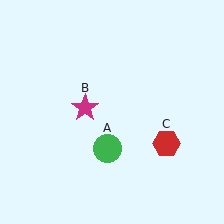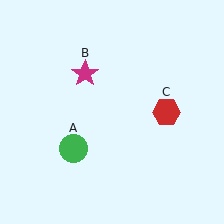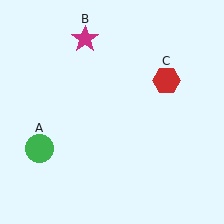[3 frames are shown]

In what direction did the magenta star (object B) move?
The magenta star (object B) moved up.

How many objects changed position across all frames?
3 objects changed position: green circle (object A), magenta star (object B), red hexagon (object C).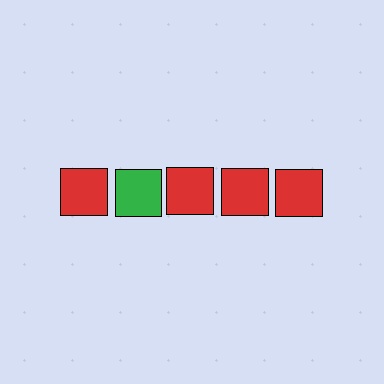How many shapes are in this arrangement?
There are 5 shapes arranged in a grid pattern.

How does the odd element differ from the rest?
It has a different color: green instead of red.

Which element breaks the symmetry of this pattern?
The green square in the top row, second from left column breaks the symmetry. All other shapes are red squares.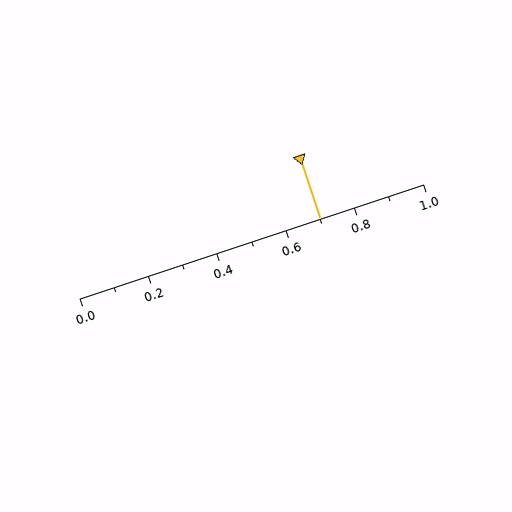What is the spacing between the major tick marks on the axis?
The major ticks are spaced 0.2 apart.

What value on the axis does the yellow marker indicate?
The marker indicates approximately 0.7.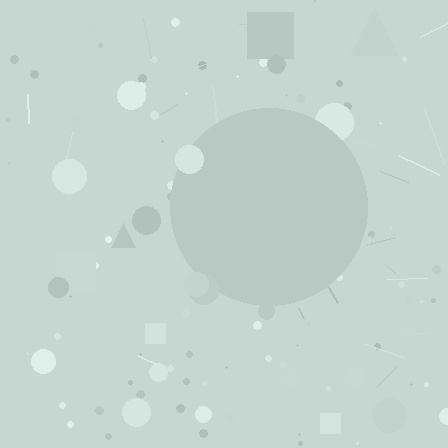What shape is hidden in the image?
A circle is hidden in the image.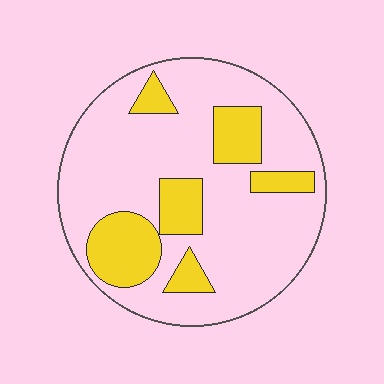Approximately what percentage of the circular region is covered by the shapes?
Approximately 25%.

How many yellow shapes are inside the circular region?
6.